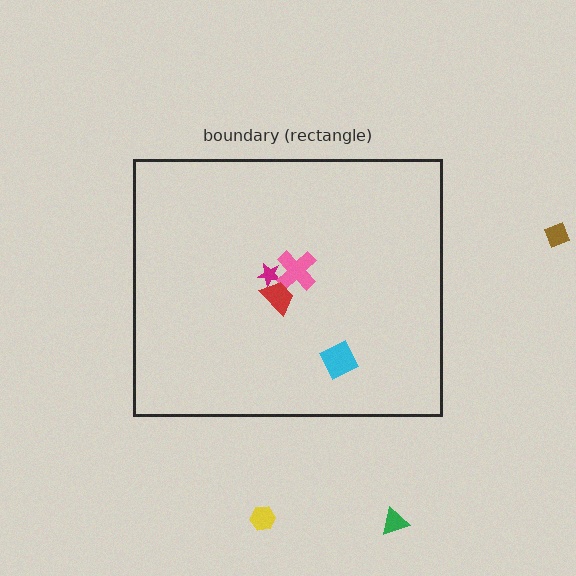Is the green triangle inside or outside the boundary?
Outside.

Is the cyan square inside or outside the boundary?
Inside.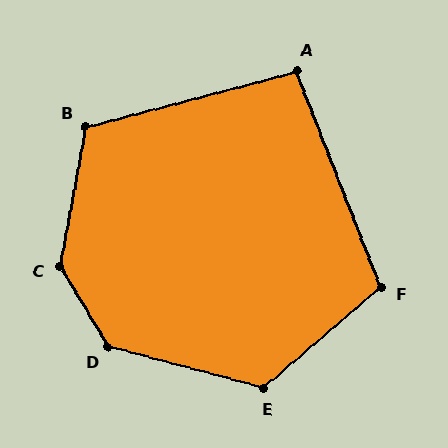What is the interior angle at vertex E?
Approximately 124 degrees (obtuse).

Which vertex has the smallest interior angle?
A, at approximately 97 degrees.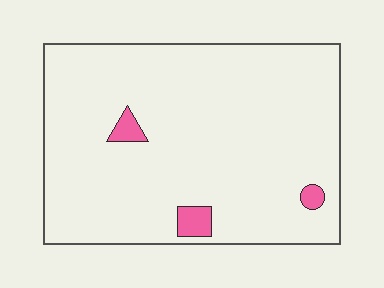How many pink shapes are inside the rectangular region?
3.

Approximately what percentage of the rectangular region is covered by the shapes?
Approximately 5%.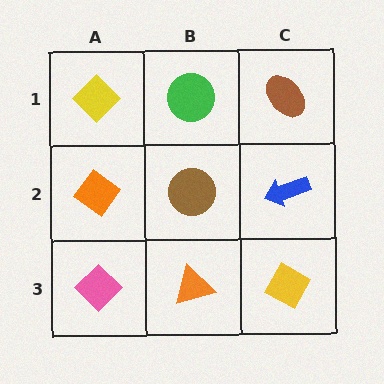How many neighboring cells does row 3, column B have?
3.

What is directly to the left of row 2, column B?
An orange diamond.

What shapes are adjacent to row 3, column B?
A brown circle (row 2, column B), a pink diamond (row 3, column A), a yellow diamond (row 3, column C).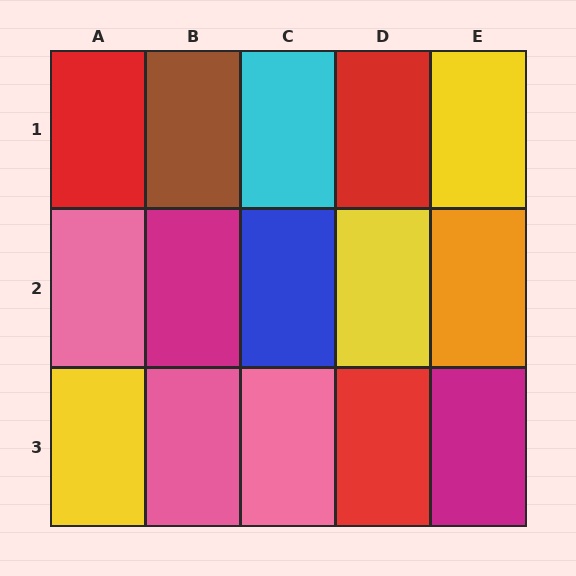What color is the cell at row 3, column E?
Magenta.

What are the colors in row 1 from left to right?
Red, brown, cyan, red, yellow.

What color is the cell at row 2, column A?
Pink.